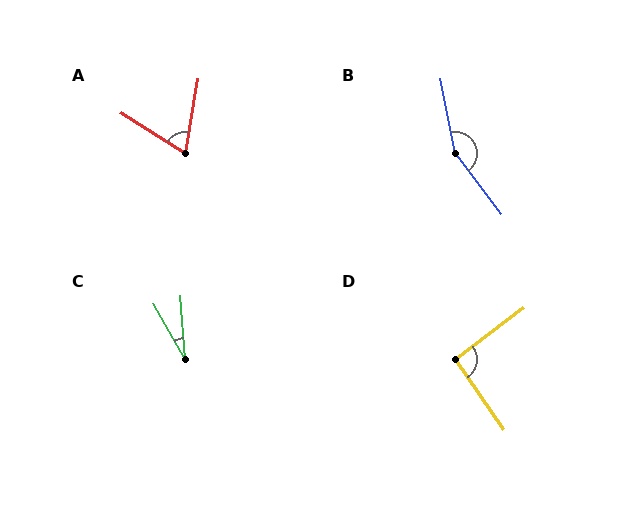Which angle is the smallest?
C, at approximately 26 degrees.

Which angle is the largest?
B, at approximately 154 degrees.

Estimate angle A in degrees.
Approximately 67 degrees.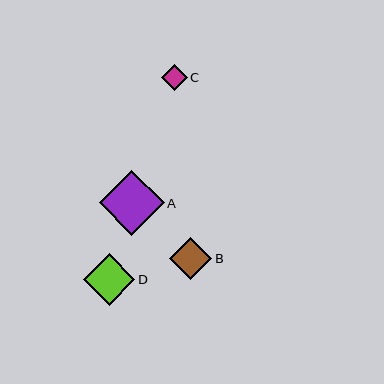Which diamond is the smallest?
Diamond C is the smallest with a size of approximately 26 pixels.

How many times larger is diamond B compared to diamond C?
Diamond B is approximately 1.6 times the size of diamond C.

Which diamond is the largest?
Diamond A is the largest with a size of approximately 65 pixels.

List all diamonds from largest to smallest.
From largest to smallest: A, D, B, C.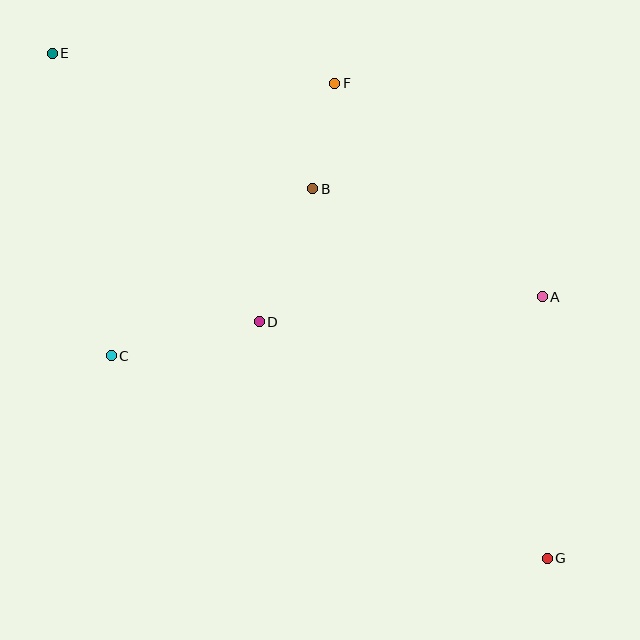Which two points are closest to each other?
Points B and F are closest to each other.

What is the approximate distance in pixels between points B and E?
The distance between B and E is approximately 294 pixels.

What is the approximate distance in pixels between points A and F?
The distance between A and F is approximately 298 pixels.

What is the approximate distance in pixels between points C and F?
The distance between C and F is approximately 352 pixels.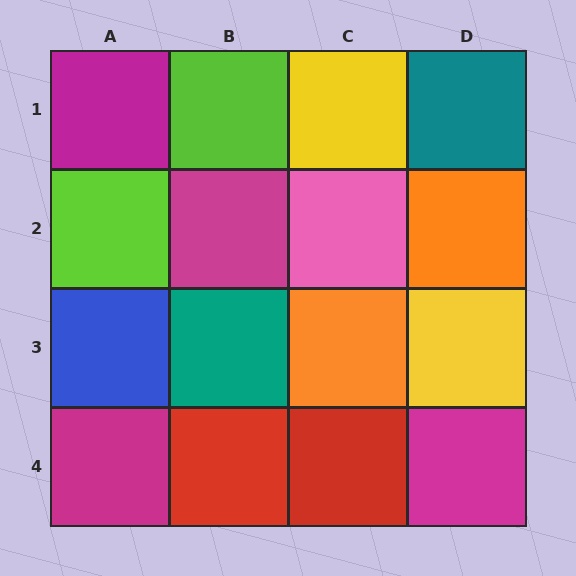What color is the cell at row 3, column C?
Orange.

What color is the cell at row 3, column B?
Teal.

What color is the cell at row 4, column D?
Magenta.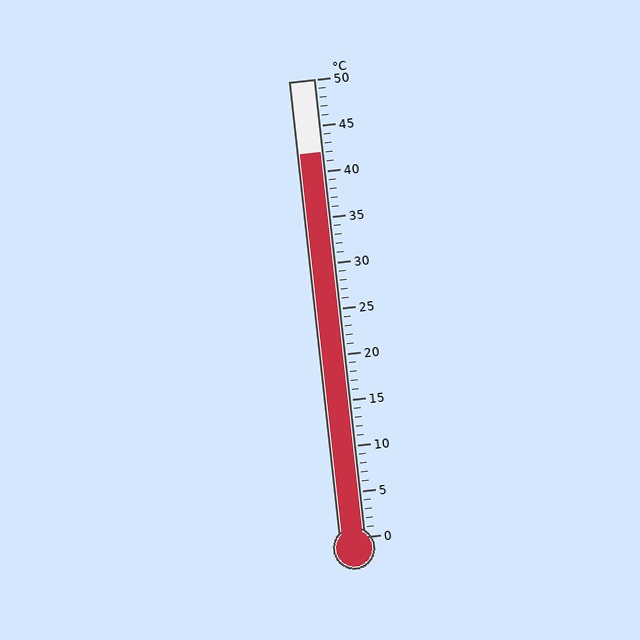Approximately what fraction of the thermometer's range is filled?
The thermometer is filled to approximately 85% of its range.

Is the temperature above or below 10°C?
The temperature is above 10°C.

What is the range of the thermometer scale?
The thermometer scale ranges from 0°C to 50°C.